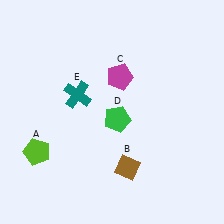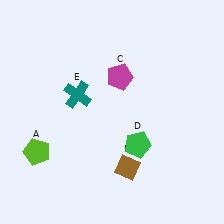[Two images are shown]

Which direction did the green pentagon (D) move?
The green pentagon (D) moved down.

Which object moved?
The green pentagon (D) moved down.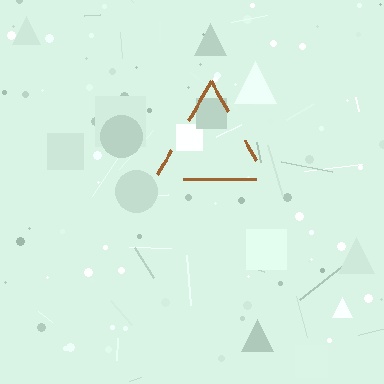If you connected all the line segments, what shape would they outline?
They would outline a triangle.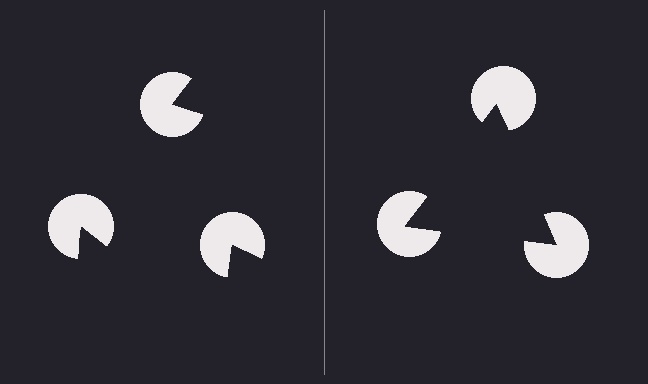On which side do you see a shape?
An illusory triangle appears on the right side. On the left side the wedge cuts are rotated, so no coherent shape forms.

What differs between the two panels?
The pac-man discs are positioned identically on both sides; only the wedge orientations differ. On the right they align to a triangle; on the left they are misaligned.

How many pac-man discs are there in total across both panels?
6 — 3 on each side.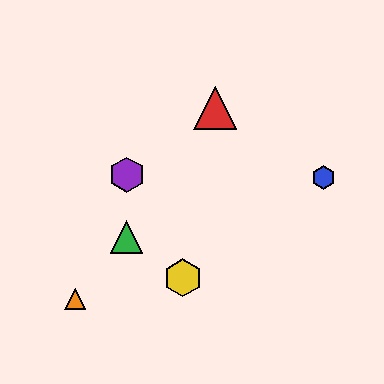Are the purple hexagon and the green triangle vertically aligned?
Yes, both are at x≈127.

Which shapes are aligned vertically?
The green triangle, the purple hexagon are aligned vertically.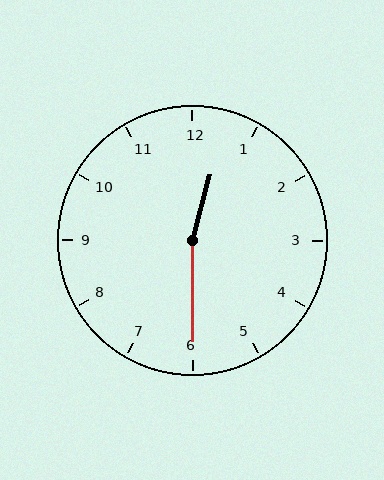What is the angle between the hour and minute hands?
Approximately 165 degrees.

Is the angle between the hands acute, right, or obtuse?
It is obtuse.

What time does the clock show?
12:30.